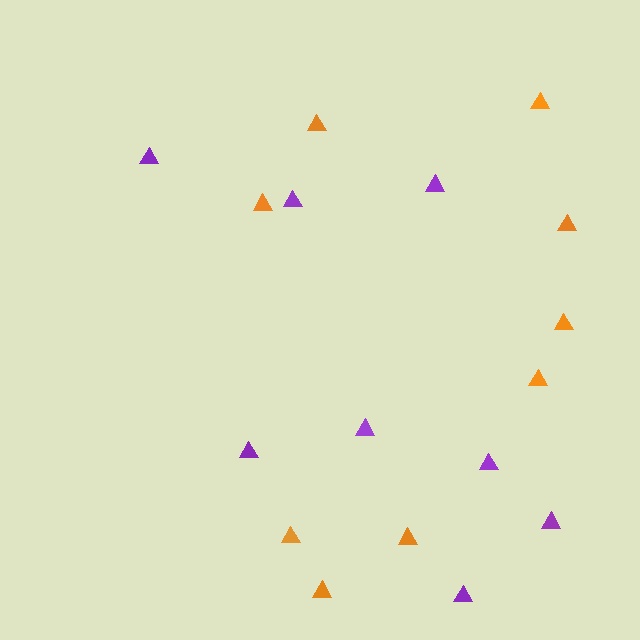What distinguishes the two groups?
There are 2 groups: one group of purple triangles (8) and one group of orange triangles (9).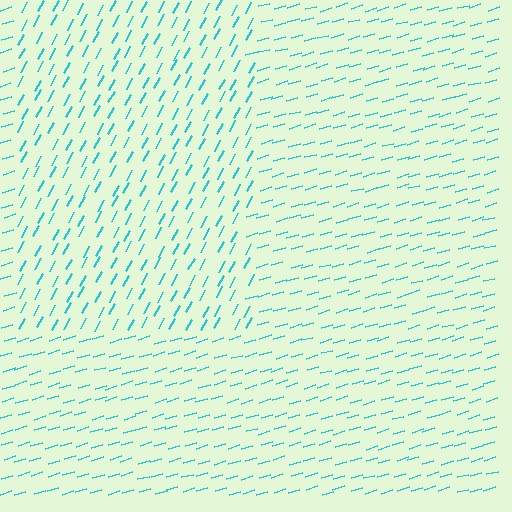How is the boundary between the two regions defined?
The boundary is defined purely by a change in line orientation (approximately 45 degrees difference). All lines are the same color and thickness.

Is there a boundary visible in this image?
Yes, there is a texture boundary formed by a change in line orientation.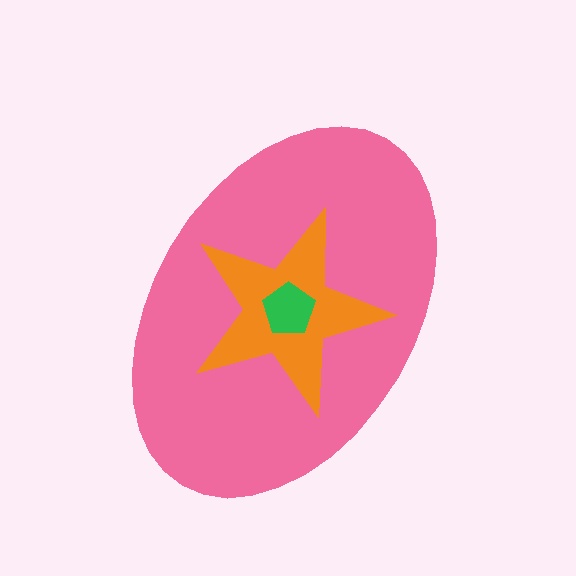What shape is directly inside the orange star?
The green pentagon.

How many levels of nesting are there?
3.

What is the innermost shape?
The green pentagon.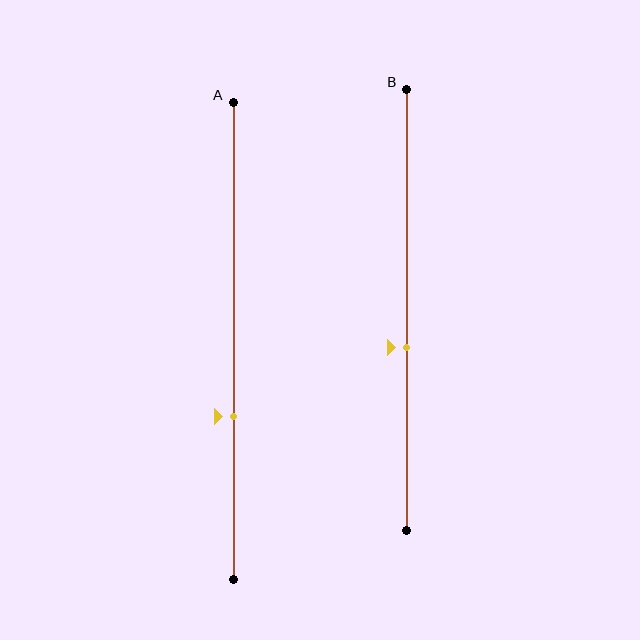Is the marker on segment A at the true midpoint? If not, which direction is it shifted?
No, the marker on segment A is shifted downward by about 16% of the segment length.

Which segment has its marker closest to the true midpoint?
Segment B has its marker closest to the true midpoint.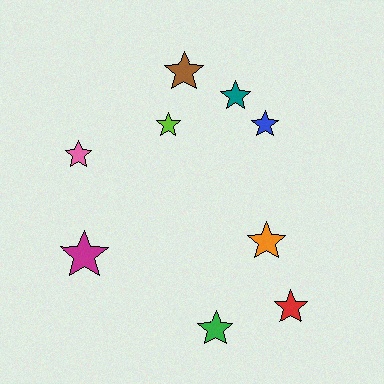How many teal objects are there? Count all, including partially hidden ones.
There is 1 teal object.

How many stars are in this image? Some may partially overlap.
There are 9 stars.